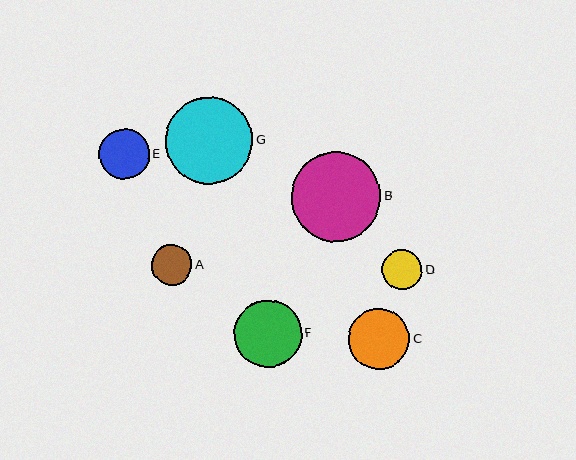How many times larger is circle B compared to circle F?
Circle B is approximately 1.3 times the size of circle F.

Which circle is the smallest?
Circle D is the smallest with a size of approximately 40 pixels.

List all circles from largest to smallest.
From largest to smallest: B, G, F, C, E, A, D.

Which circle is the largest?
Circle B is the largest with a size of approximately 89 pixels.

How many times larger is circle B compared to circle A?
Circle B is approximately 2.2 times the size of circle A.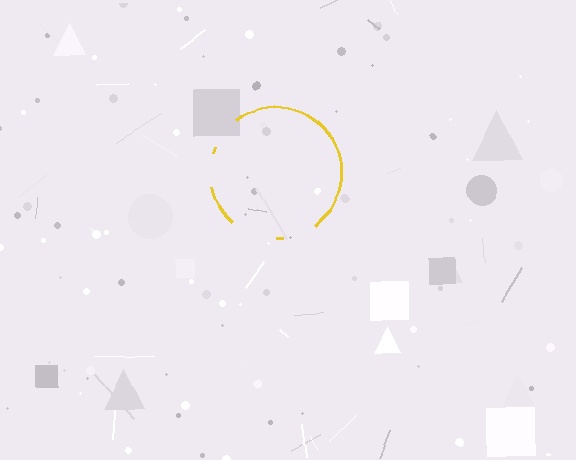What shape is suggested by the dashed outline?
The dashed outline suggests a circle.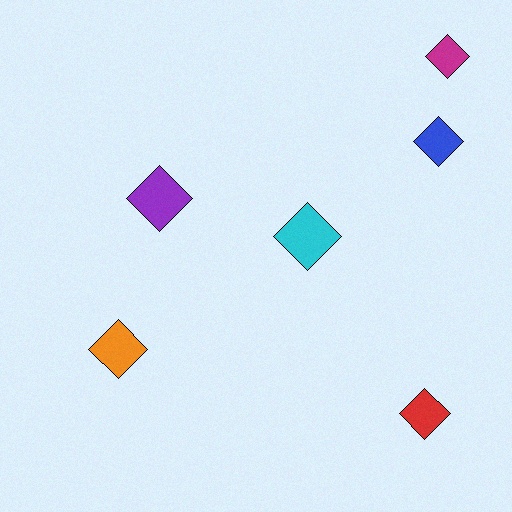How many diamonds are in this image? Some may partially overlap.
There are 6 diamonds.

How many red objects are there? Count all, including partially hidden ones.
There is 1 red object.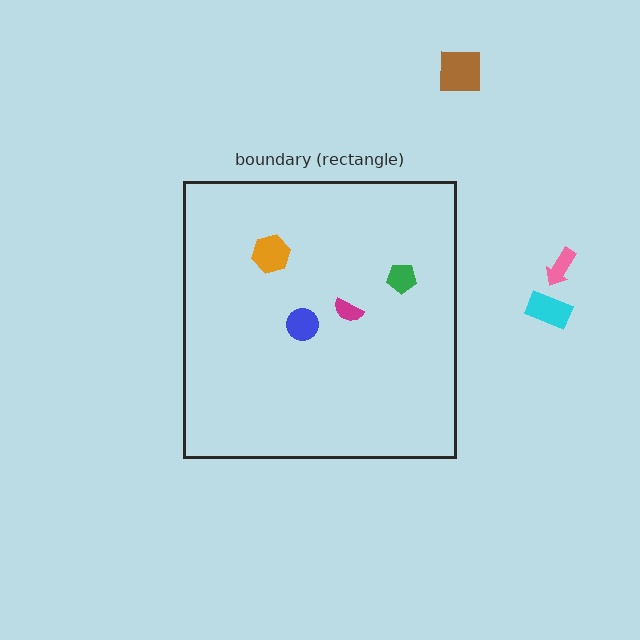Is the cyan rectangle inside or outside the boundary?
Outside.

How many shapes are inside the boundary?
4 inside, 3 outside.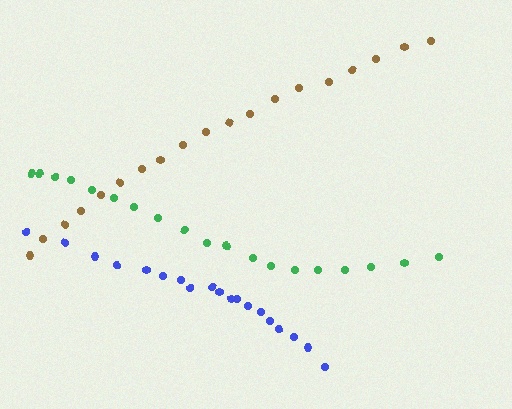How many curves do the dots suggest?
There are 3 distinct paths.